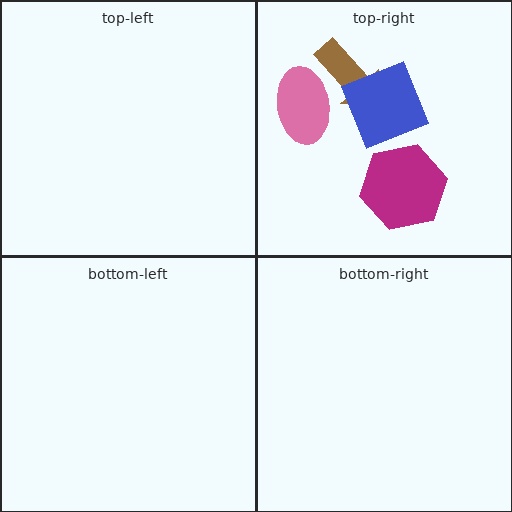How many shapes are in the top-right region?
4.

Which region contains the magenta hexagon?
The top-right region.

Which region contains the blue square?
The top-right region.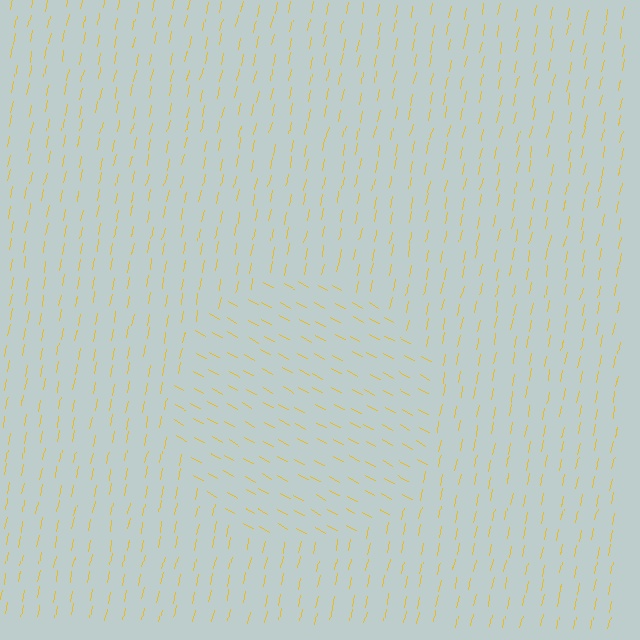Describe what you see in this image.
The image is filled with small yellow line segments. A circle region in the image has lines oriented differently from the surrounding lines, creating a visible texture boundary.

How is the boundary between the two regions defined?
The boundary is defined purely by a change in line orientation (approximately 73 degrees difference). All lines are the same color and thickness.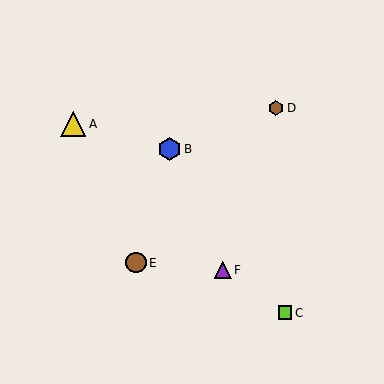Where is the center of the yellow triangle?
The center of the yellow triangle is at (73, 124).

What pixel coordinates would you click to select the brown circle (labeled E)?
Click at (136, 263) to select the brown circle E.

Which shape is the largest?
The yellow triangle (labeled A) is the largest.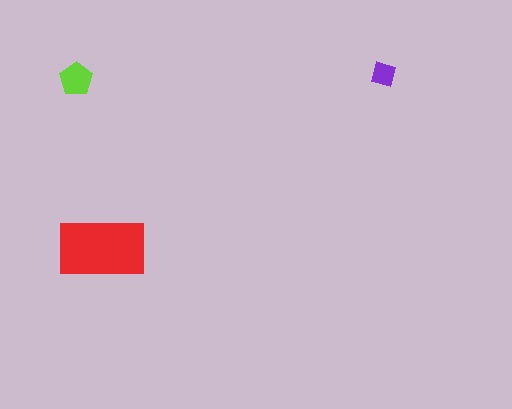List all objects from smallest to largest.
The purple diamond, the lime pentagon, the red rectangle.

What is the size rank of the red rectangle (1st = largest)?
1st.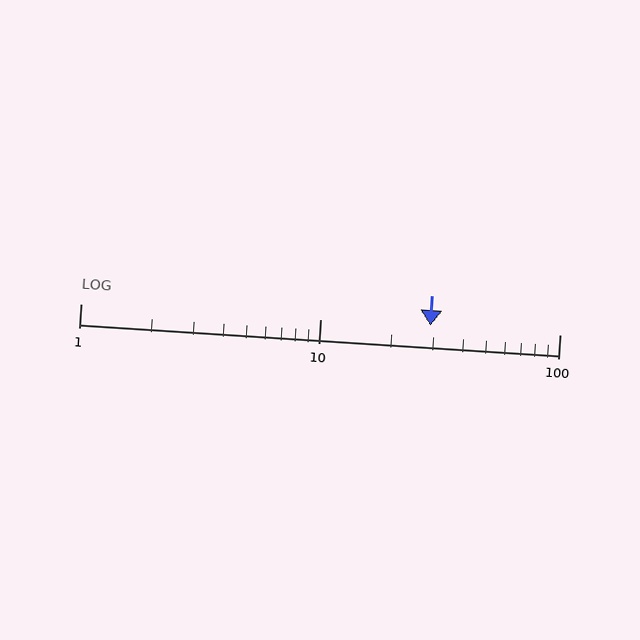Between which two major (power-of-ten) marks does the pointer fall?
The pointer is between 10 and 100.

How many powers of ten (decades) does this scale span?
The scale spans 2 decades, from 1 to 100.